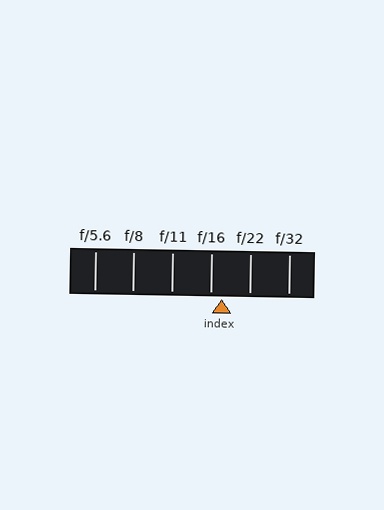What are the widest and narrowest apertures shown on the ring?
The widest aperture shown is f/5.6 and the narrowest is f/32.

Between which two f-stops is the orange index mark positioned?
The index mark is between f/16 and f/22.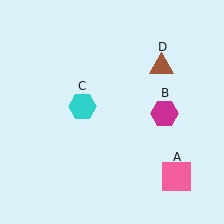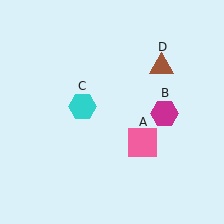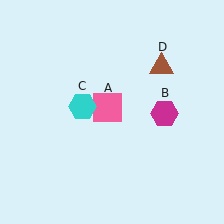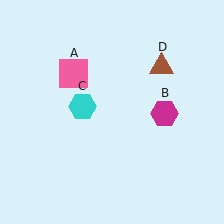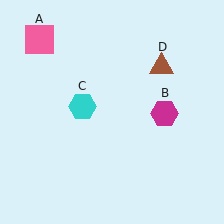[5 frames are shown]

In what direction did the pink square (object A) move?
The pink square (object A) moved up and to the left.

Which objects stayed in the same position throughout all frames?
Magenta hexagon (object B) and cyan hexagon (object C) and brown triangle (object D) remained stationary.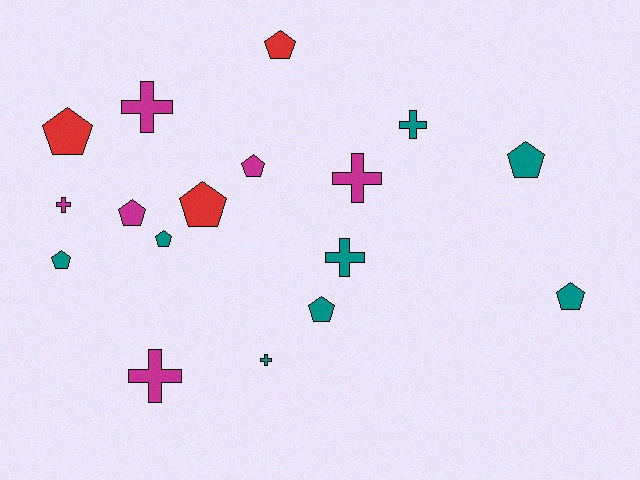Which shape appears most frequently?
Pentagon, with 10 objects.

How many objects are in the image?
There are 17 objects.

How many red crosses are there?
There are no red crosses.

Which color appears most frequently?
Teal, with 8 objects.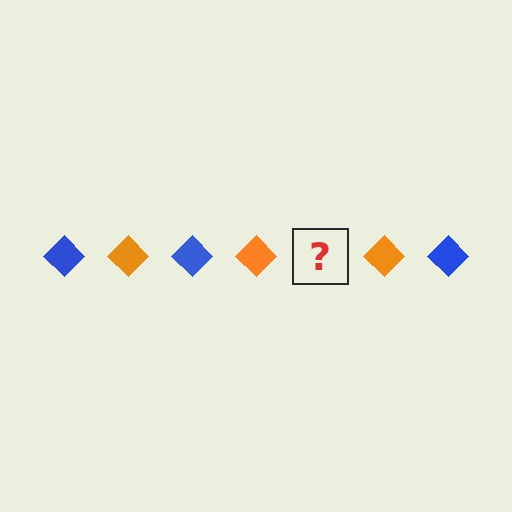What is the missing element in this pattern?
The missing element is a blue diamond.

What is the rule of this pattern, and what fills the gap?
The rule is that the pattern cycles through blue, orange diamonds. The gap should be filled with a blue diamond.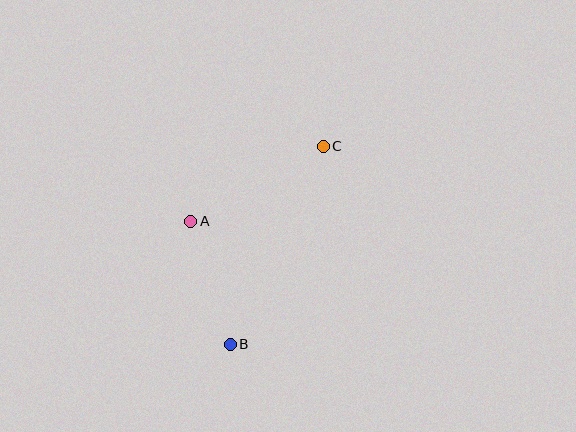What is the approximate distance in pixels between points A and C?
The distance between A and C is approximately 152 pixels.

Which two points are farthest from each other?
Points B and C are farthest from each other.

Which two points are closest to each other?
Points A and B are closest to each other.